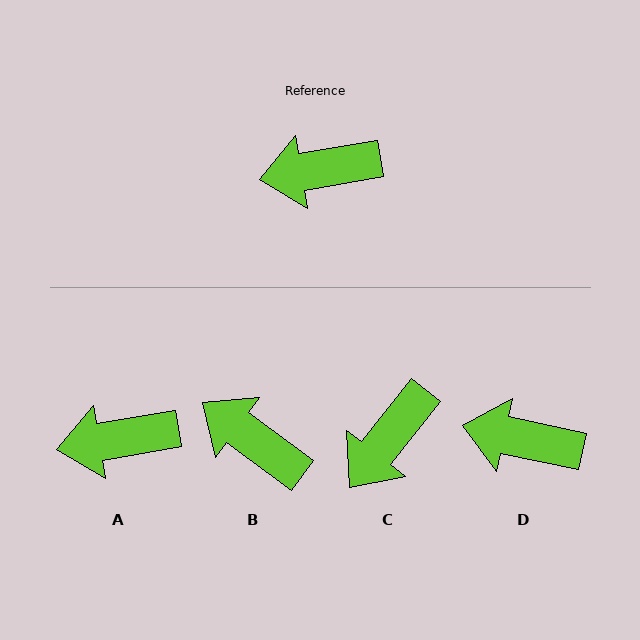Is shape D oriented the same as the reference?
No, it is off by about 22 degrees.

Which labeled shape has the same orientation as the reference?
A.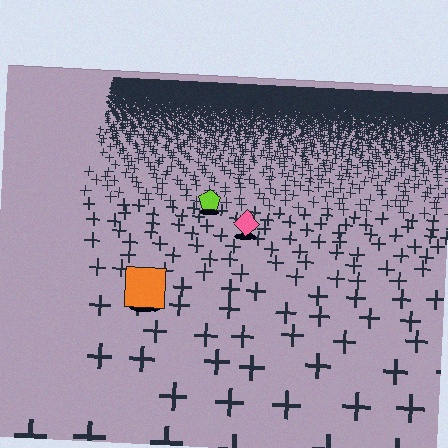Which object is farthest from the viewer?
The lime pentagon is farthest from the viewer. It appears smaller and the ground texture around it is denser.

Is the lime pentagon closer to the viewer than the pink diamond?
No. The pink diamond is closer — you can tell from the texture gradient: the ground texture is coarser near it.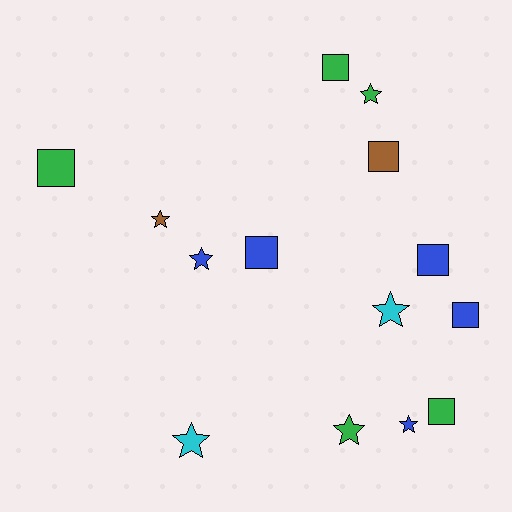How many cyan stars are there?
There are 2 cyan stars.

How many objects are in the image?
There are 14 objects.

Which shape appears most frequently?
Square, with 7 objects.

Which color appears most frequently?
Green, with 5 objects.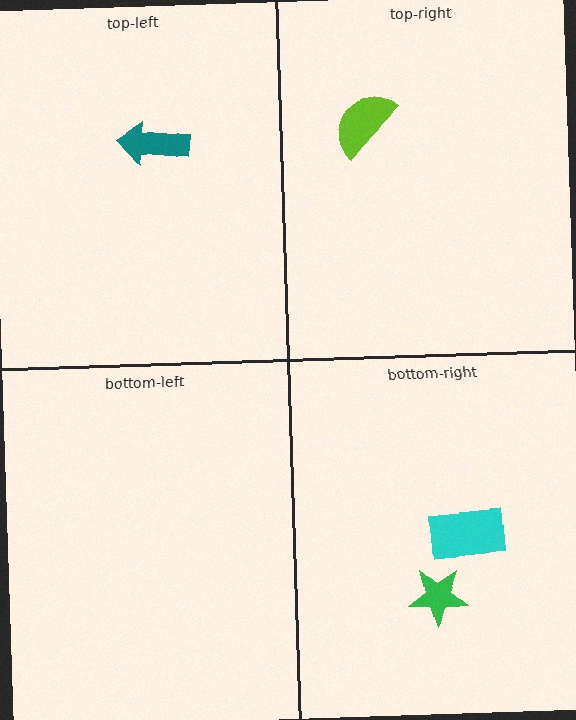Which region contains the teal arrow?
The top-left region.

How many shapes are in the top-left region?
1.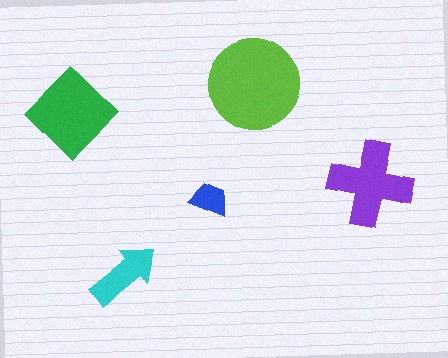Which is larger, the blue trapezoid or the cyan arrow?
The cyan arrow.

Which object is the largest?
The lime circle.